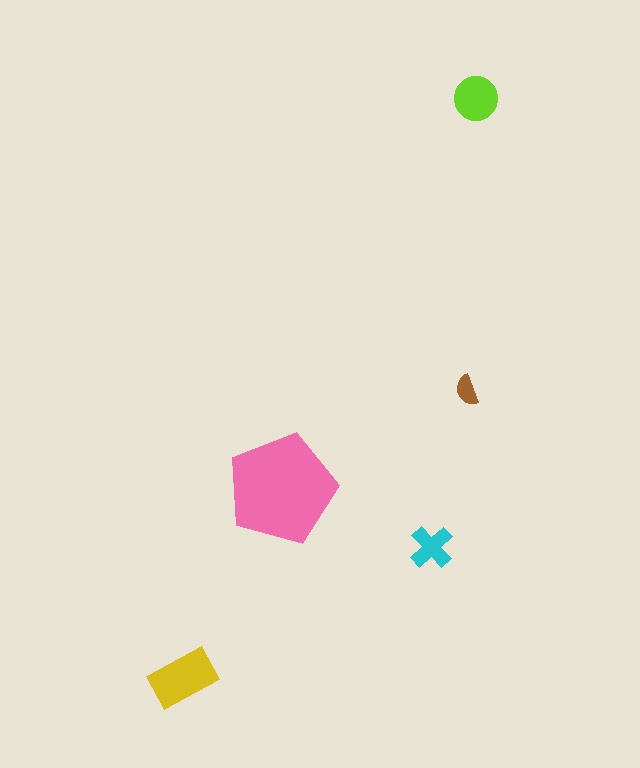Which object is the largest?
The pink pentagon.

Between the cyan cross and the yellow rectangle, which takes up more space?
The yellow rectangle.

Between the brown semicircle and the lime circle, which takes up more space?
The lime circle.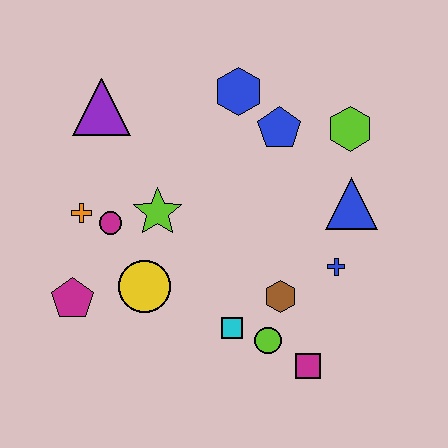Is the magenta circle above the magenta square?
Yes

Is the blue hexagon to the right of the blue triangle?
No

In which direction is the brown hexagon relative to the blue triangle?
The brown hexagon is below the blue triangle.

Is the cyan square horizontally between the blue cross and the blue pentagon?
No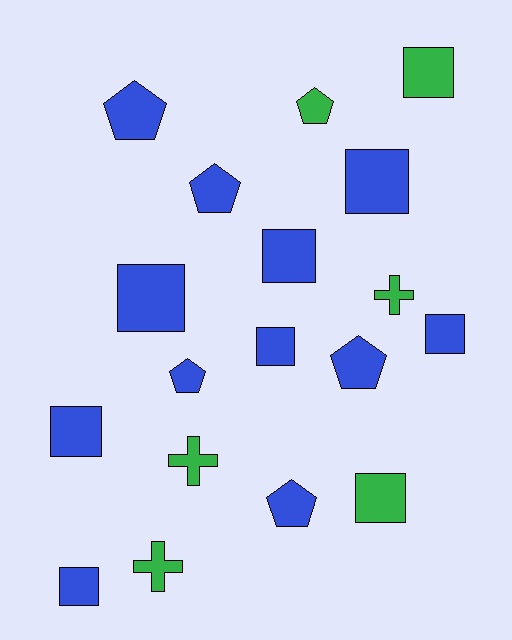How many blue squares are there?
There are 7 blue squares.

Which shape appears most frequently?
Square, with 9 objects.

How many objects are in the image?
There are 18 objects.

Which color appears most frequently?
Blue, with 12 objects.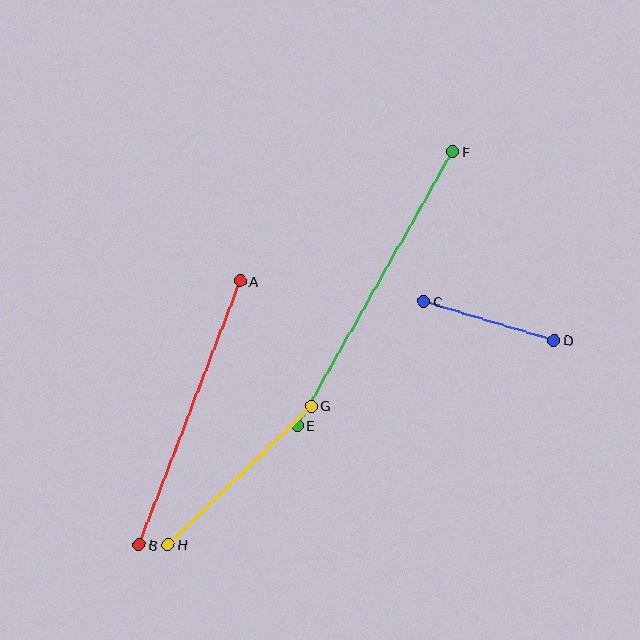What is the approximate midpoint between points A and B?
The midpoint is at approximately (190, 413) pixels.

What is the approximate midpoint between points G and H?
The midpoint is at approximately (240, 475) pixels.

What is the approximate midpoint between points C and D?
The midpoint is at approximately (489, 321) pixels.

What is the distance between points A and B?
The distance is approximately 282 pixels.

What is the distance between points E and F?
The distance is approximately 315 pixels.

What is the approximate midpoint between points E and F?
The midpoint is at approximately (375, 289) pixels.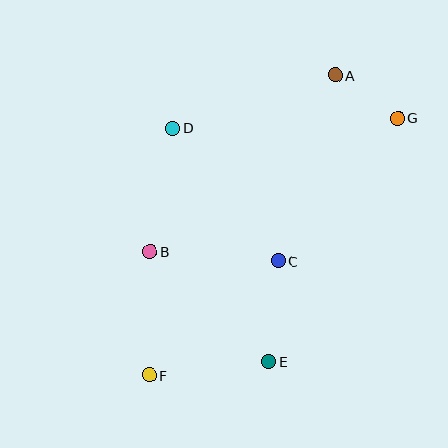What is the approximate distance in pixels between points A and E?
The distance between A and E is approximately 294 pixels.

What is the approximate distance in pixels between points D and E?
The distance between D and E is approximately 253 pixels.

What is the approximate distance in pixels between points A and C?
The distance between A and C is approximately 194 pixels.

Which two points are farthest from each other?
Points F and G are farthest from each other.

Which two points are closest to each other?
Points A and G are closest to each other.